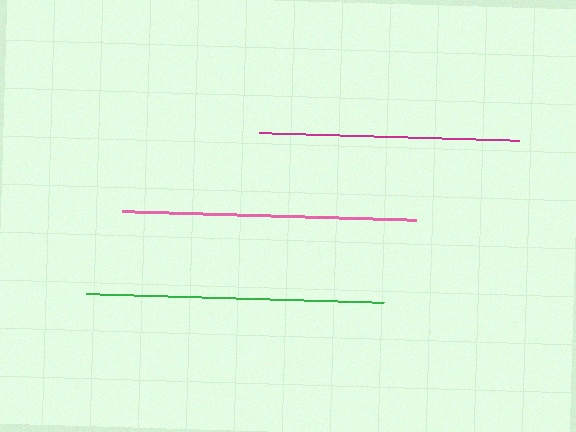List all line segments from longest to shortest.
From longest to shortest: green, pink, magenta.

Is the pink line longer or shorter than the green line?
The green line is longer than the pink line.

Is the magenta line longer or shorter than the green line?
The green line is longer than the magenta line.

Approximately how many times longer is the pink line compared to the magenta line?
The pink line is approximately 1.1 times the length of the magenta line.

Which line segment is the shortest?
The magenta line is the shortest at approximately 260 pixels.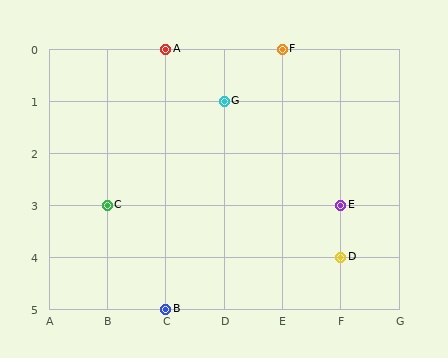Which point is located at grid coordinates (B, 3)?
Point C is at (B, 3).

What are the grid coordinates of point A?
Point A is at grid coordinates (C, 0).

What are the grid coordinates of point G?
Point G is at grid coordinates (D, 1).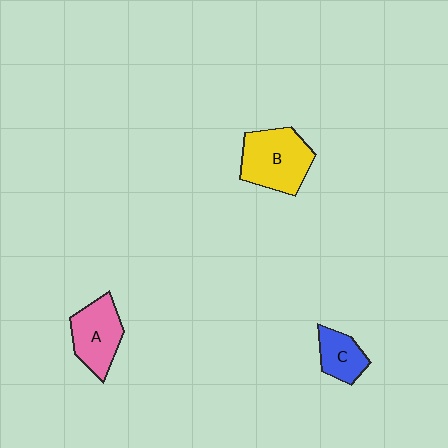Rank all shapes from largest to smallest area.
From largest to smallest: B (yellow), A (pink), C (blue).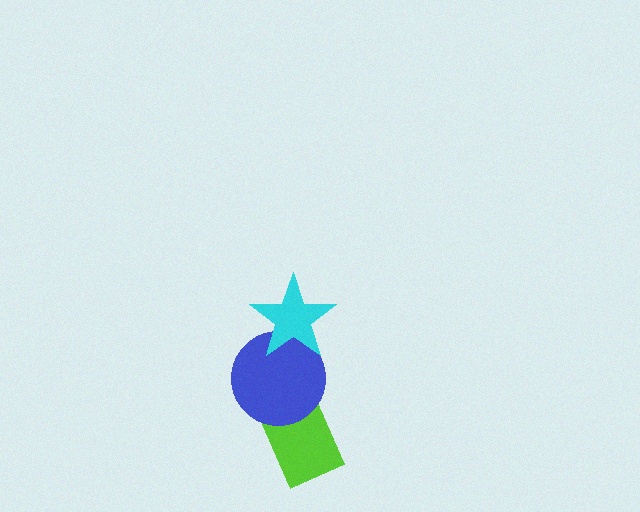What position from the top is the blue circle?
The blue circle is 2nd from the top.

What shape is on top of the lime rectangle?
The blue circle is on top of the lime rectangle.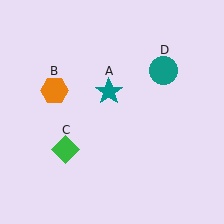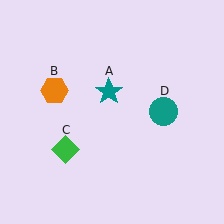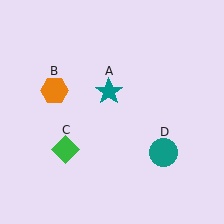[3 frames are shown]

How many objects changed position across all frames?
1 object changed position: teal circle (object D).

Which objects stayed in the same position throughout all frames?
Teal star (object A) and orange hexagon (object B) and green diamond (object C) remained stationary.